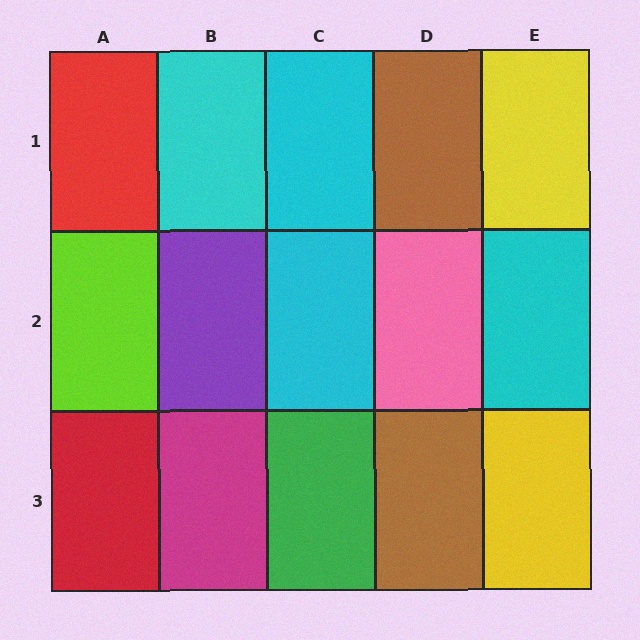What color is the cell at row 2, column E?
Cyan.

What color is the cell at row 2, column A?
Lime.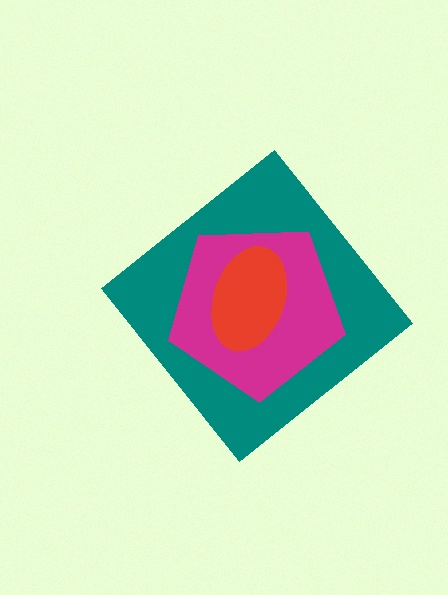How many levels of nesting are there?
3.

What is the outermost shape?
The teal diamond.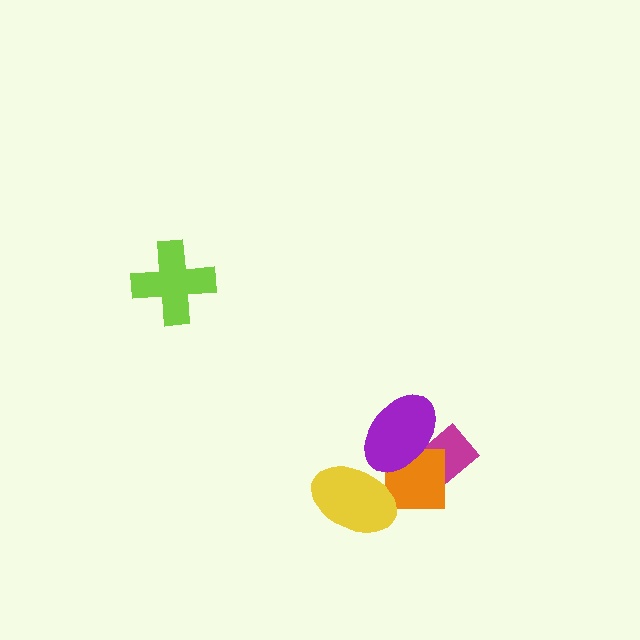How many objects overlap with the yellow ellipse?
1 object overlaps with the yellow ellipse.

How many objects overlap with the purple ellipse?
2 objects overlap with the purple ellipse.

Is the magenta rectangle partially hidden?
Yes, it is partially covered by another shape.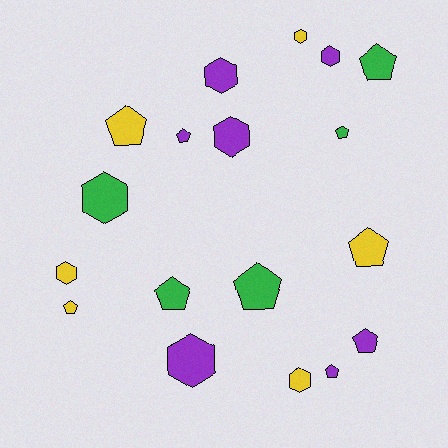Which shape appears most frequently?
Pentagon, with 10 objects.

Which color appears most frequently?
Purple, with 7 objects.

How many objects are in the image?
There are 18 objects.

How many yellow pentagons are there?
There are 3 yellow pentagons.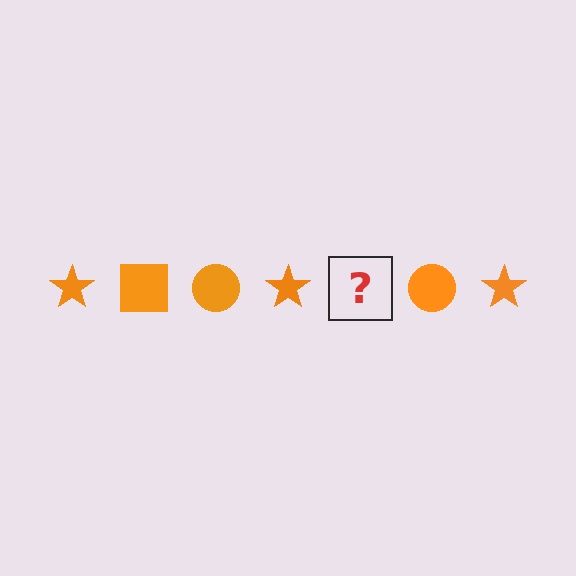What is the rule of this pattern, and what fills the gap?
The rule is that the pattern cycles through star, square, circle shapes in orange. The gap should be filled with an orange square.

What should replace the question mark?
The question mark should be replaced with an orange square.